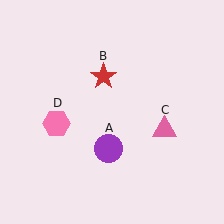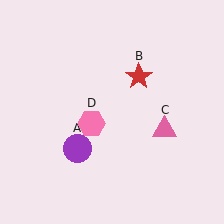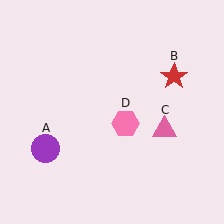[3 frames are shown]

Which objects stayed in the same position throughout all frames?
Pink triangle (object C) remained stationary.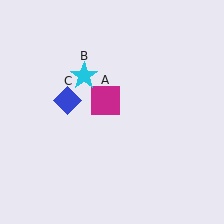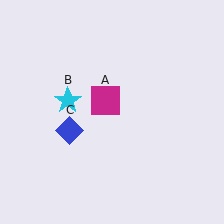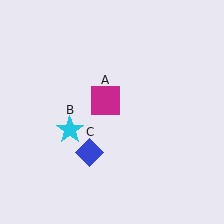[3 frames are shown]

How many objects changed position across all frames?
2 objects changed position: cyan star (object B), blue diamond (object C).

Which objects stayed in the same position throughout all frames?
Magenta square (object A) remained stationary.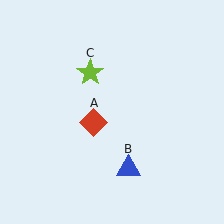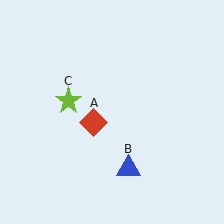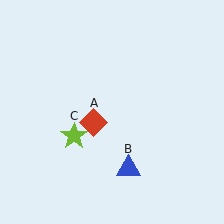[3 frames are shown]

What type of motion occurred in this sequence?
The lime star (object C) rotated counterclockwise around the center of the scene.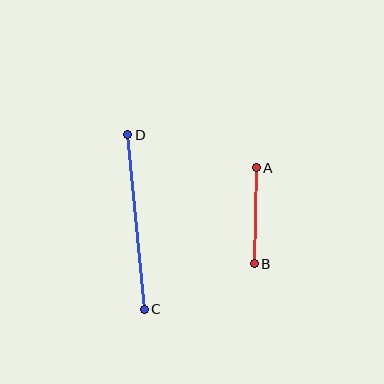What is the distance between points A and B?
The distance is approximately 96 pixels.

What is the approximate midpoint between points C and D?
The midpoint is at approximately (136, 222) pixels.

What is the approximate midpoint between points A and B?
The midpoint is at approximately (255, 216) pixels.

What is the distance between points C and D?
The distance is approximately 175 pixels.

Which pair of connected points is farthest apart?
Points C and D are farthest apart.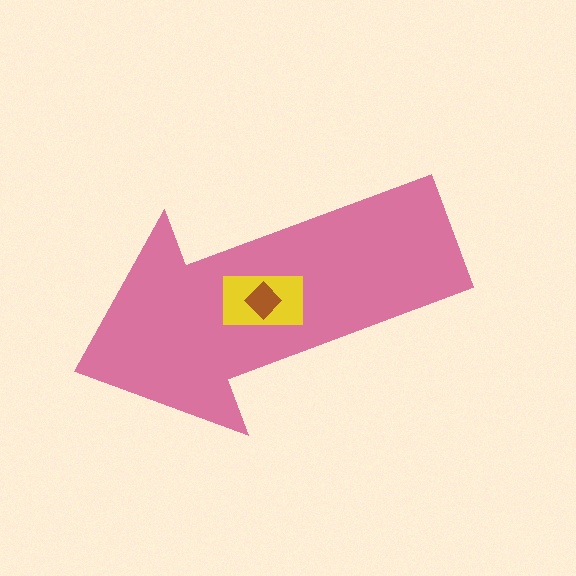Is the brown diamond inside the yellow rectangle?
Yes.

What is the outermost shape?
The pink arrow.